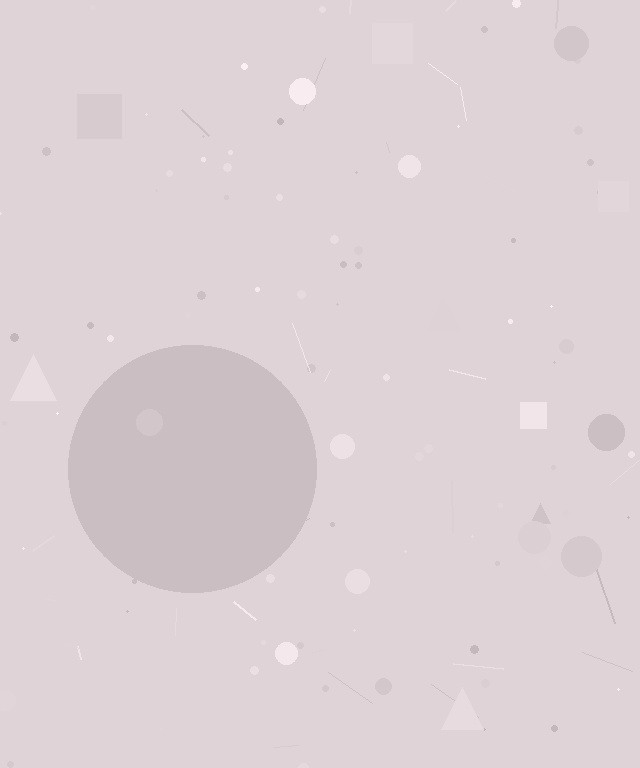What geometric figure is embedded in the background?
A circle is embedded in the background.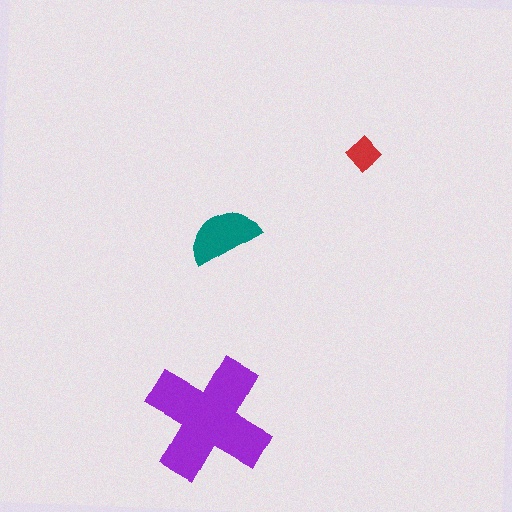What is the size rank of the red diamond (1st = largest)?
3rd.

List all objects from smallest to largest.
The red diamond, the teal semicircle, the purple cross.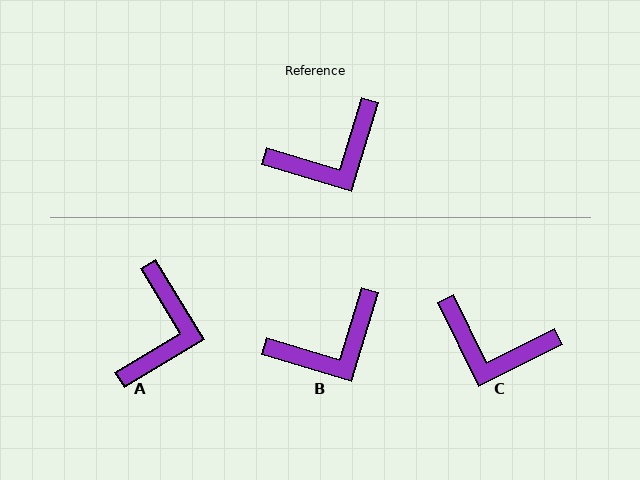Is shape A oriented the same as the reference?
No, it is off by about 48 degrees.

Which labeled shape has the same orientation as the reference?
B.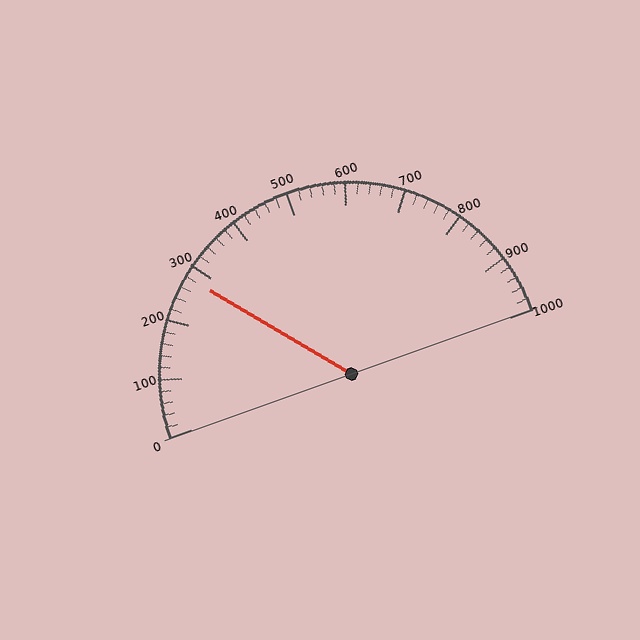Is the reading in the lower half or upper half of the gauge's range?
The reading is in the lower half of the range (0 to 1000).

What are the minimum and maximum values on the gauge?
The gauge ranges from 0 to 1000.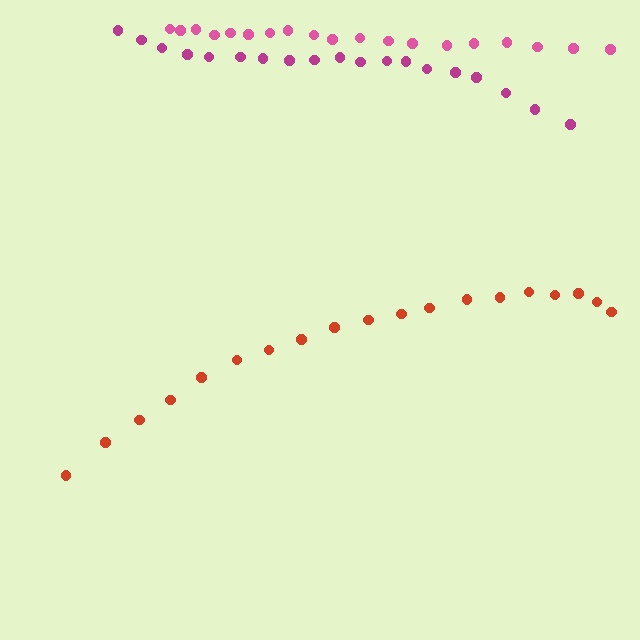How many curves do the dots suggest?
There are 3 distinct paths.